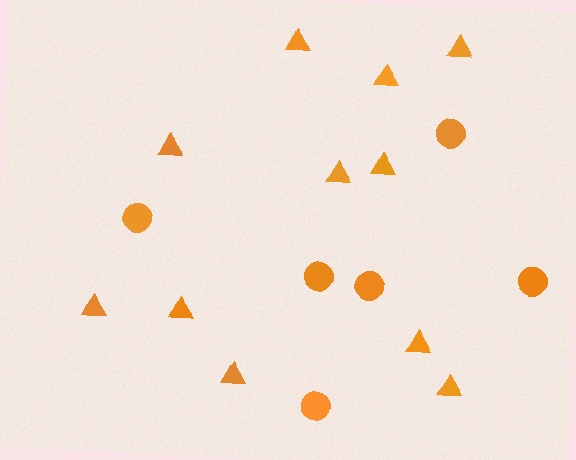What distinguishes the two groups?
There are 2 groups: one group of circles (6) and one group of triangles (11).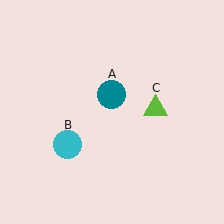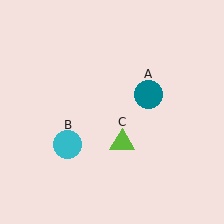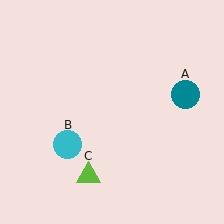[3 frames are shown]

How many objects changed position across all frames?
2 objects changed position: teal circle (object A), lime triangle (object C).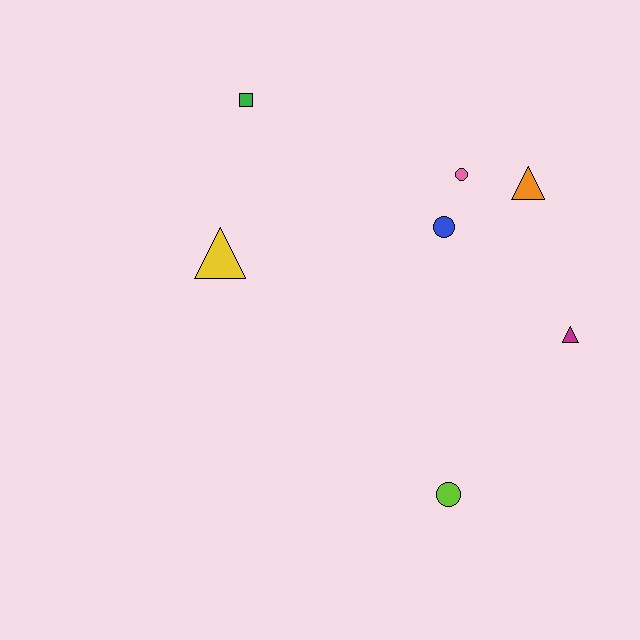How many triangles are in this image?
There are 3 triangles.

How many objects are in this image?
There are 7 objects.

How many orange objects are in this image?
There is 1 orange object.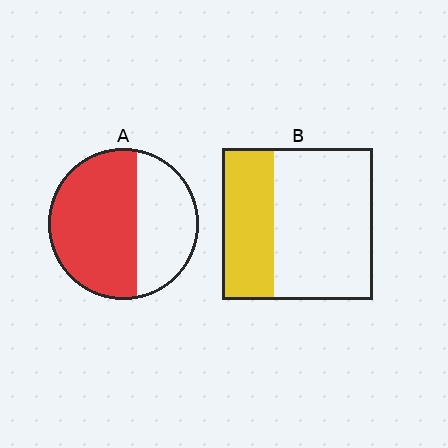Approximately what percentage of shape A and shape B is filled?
A is approximately 60% and B is approximately 35%.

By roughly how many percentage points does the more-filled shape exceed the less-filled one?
By roughly 25 percentage points (A over B).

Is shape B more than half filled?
No.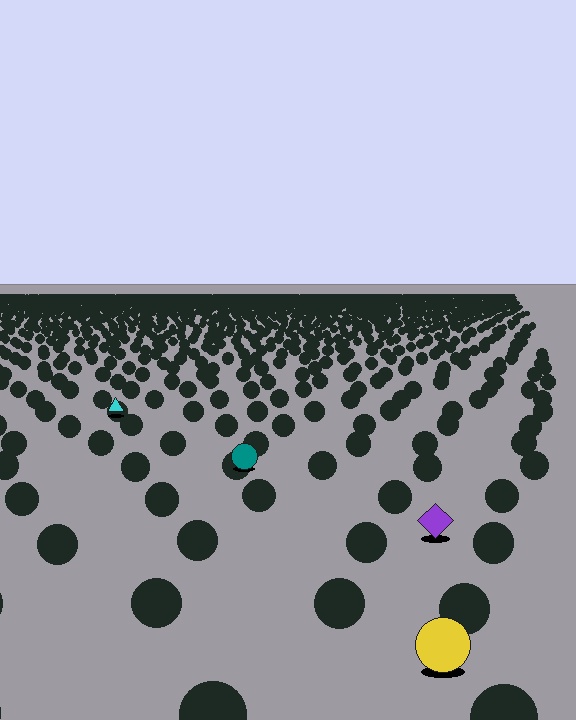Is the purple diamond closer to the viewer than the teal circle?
Yes. The purple diamond is closer — you can tell from the texture gradient: the ground texture is coarser near it.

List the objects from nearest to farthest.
From nearest to farthest: the yellow circle, the purple diamond, the teal circle, the cyan triangle.